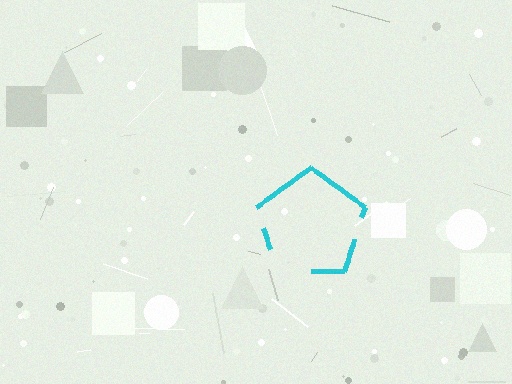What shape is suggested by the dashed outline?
The dashed outline suggests a pentagon.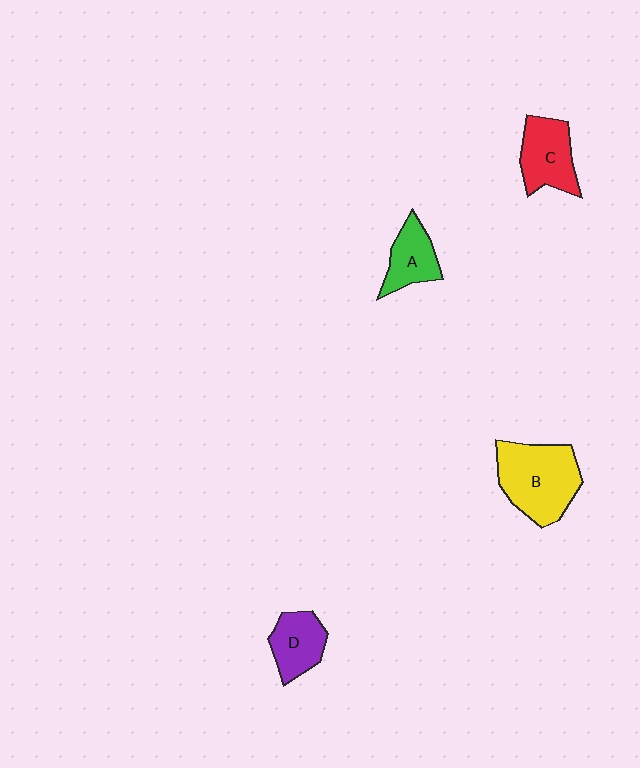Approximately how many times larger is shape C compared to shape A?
Approximately 1.3 times.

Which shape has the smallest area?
Shape A (green).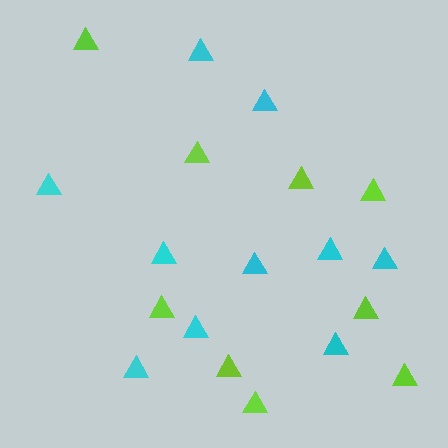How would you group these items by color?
There are 2 groups: one group of cyan triangles (10) and one group of lime triangles (9).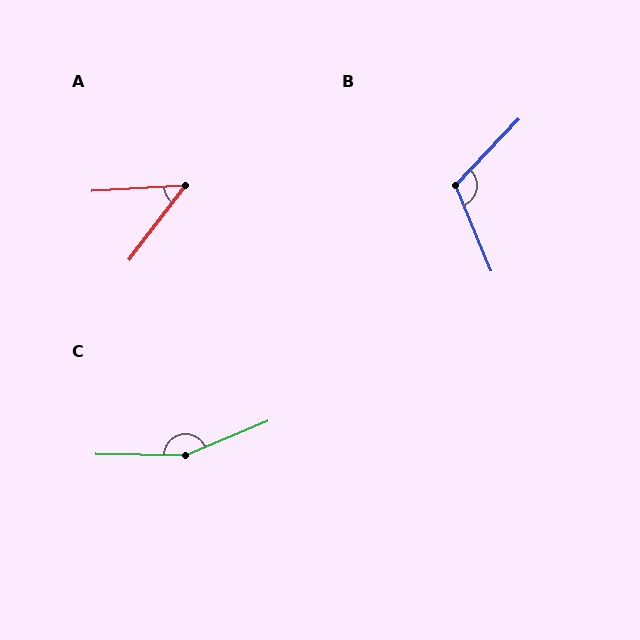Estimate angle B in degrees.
Approximately 114 degrees.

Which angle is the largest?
C, at approximately 156 degrees.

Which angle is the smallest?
A, at approximately 49 degrees.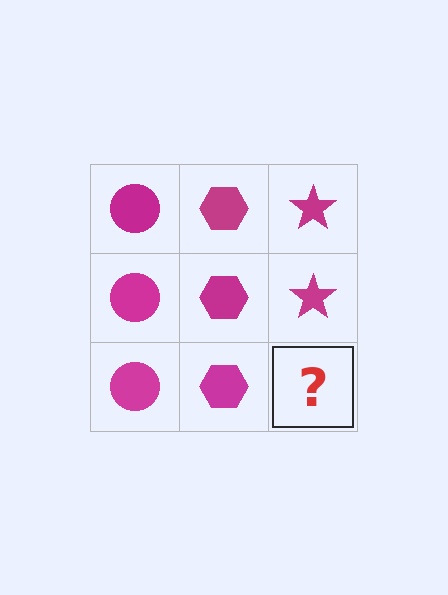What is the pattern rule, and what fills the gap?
The rule is that each column has a consistent shape. The gap should be filled with a magenta star.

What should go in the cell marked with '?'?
The missing cell should contain a magenta star.